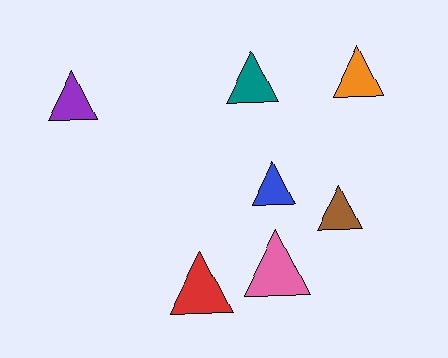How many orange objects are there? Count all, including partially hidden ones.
There is 1 orange object.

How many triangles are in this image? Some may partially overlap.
There are 7 triangles.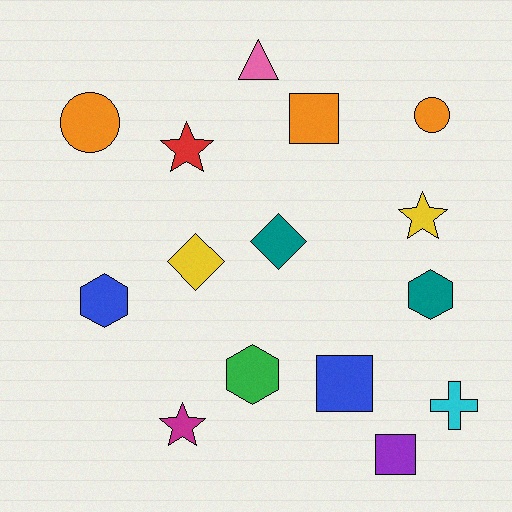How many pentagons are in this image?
There are no pentagons.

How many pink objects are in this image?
There is 1 pink object.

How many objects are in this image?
There are 15 objects.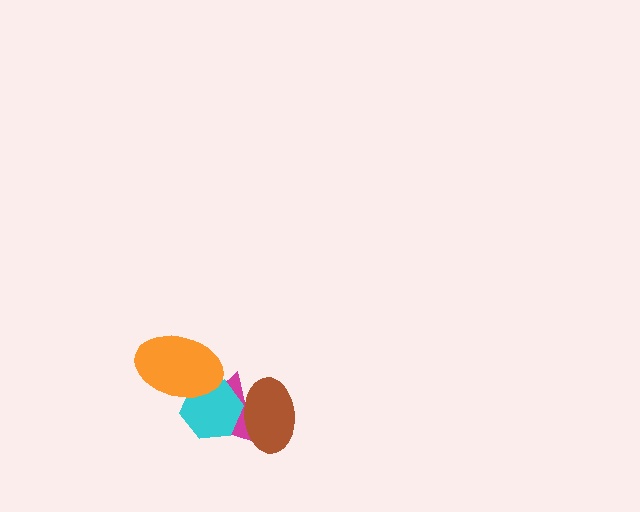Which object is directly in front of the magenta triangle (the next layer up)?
The brown ellipse is directly in front of the magenta triangle.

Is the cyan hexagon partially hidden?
Yes, it is partially covered by another shape.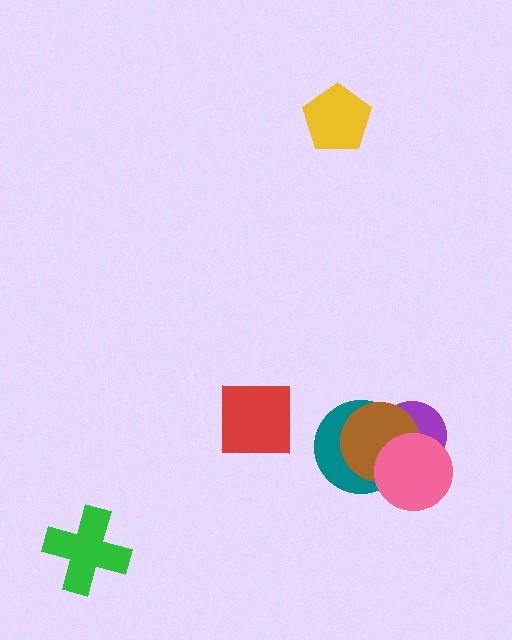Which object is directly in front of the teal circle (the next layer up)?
The brown circle is directly in front of the teal circle.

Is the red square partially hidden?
No, no other shape covers it.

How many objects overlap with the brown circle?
3 objects overlap with the brown circle.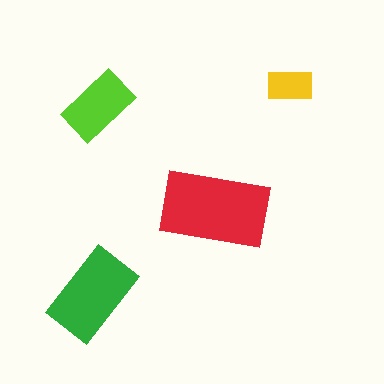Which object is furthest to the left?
The green rectangle is leftmost.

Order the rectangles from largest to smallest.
the red one, the green one, the lime one, the yellow one.